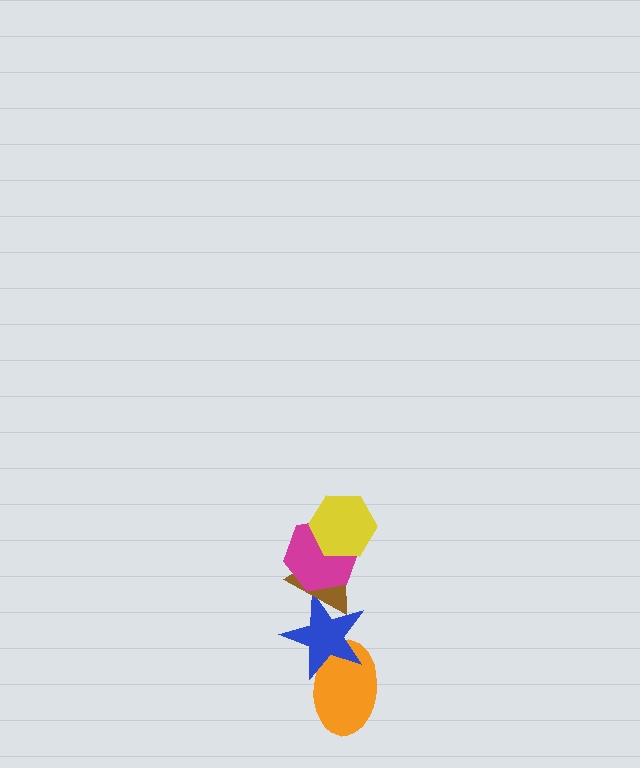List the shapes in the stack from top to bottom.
From top to bottom: the yellow hexagon, the magenta hexagon, the brown triangle, the blue star, the orange ellipse.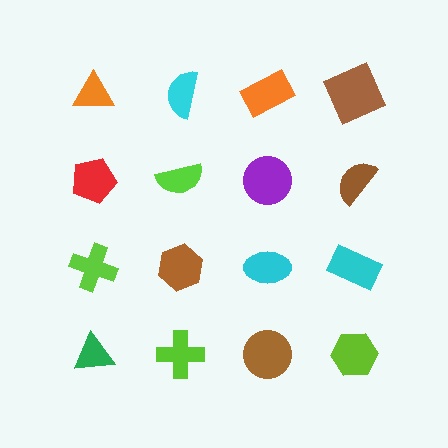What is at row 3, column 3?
A cyan ellipse.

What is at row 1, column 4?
A brown square.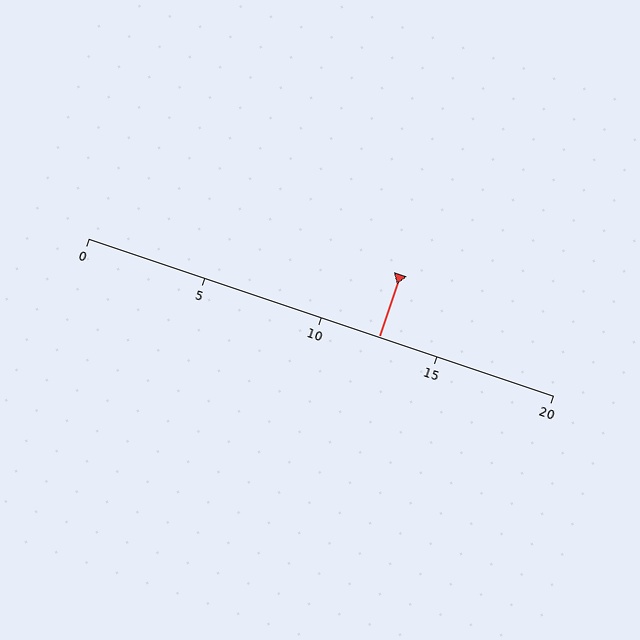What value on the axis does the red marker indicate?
The marker indicates approximately 12.5.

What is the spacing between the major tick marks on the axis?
The major ticks are spaced 5 apart.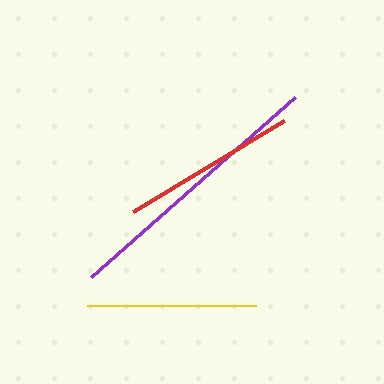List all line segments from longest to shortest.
From longest to shortest: purple, red, yellow.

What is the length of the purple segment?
The purple segment is approximately 272 pixels long.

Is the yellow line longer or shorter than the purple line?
The purple line is longer than the yellow line.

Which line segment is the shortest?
The yellow line is the shortest at approximately 169 pixels.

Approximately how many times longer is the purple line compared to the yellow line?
The purple line is approximately 1.6 times the length of the yellow line.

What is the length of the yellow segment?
The yellow segment is approximately 169 pixels long.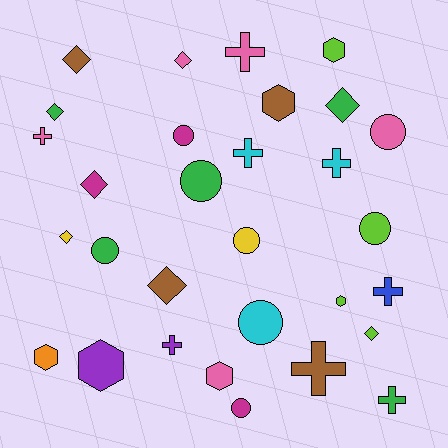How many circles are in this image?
There are 8 circles.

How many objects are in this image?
There are 30 objects.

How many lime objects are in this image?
There are 4 lime objects.